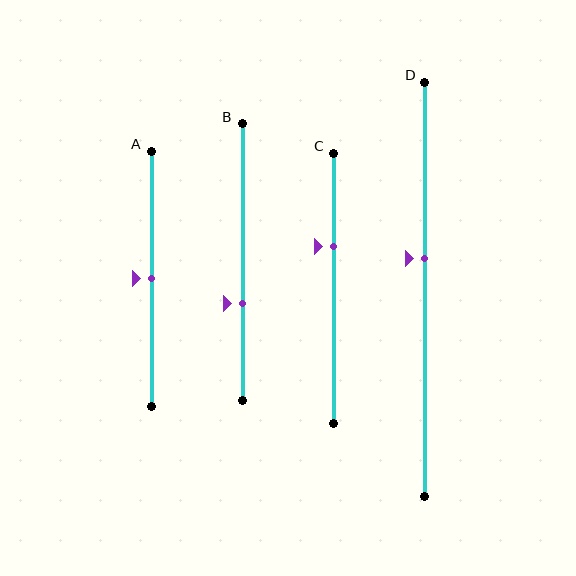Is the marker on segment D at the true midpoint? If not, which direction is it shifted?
No, the marker on segment D is shifted upward by about 7% of the segment length.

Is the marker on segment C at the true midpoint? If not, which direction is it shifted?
No, the marker on segment C is shifted upward by about 16% of the segment length.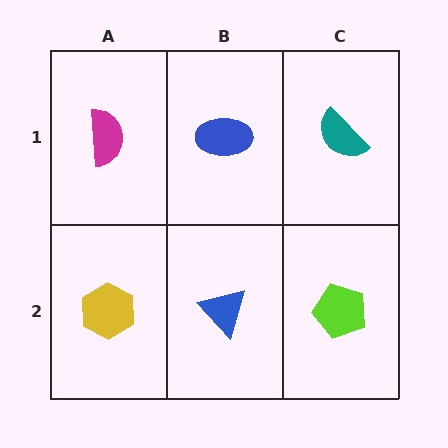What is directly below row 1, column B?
A blue triangle.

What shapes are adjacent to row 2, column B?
A blue ellipse (row 1, column B), a yellow hexagon (row 2, column A), a lime pentagon (row 2, column C).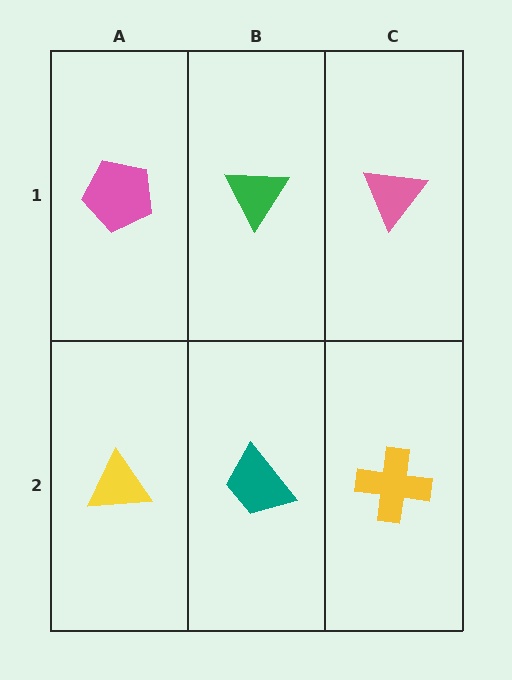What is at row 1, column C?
A pink triangle.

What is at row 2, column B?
A teal trapezoid.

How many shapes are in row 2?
3 shapes.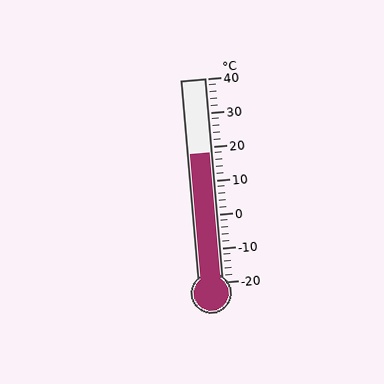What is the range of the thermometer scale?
The thermometer scale ranges from -20°C to 40°C.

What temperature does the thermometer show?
The thermometer shows approximately 18°C.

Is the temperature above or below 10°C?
The temperature is above 10°C.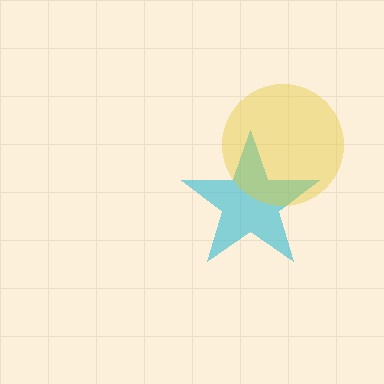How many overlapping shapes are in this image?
There are 2 overlapping shapes in the image.